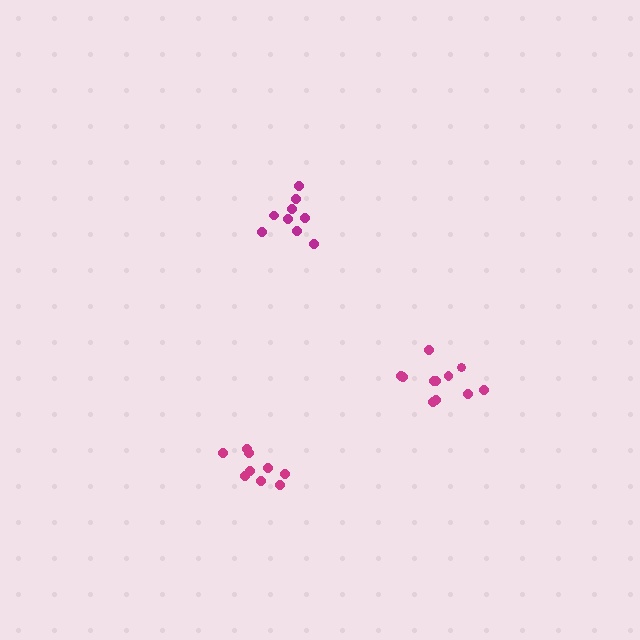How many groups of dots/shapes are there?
There are 3 groups.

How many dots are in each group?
Group 1: 9 dots, Group 2: 9 dots, Group 3: 11 dots (29 total).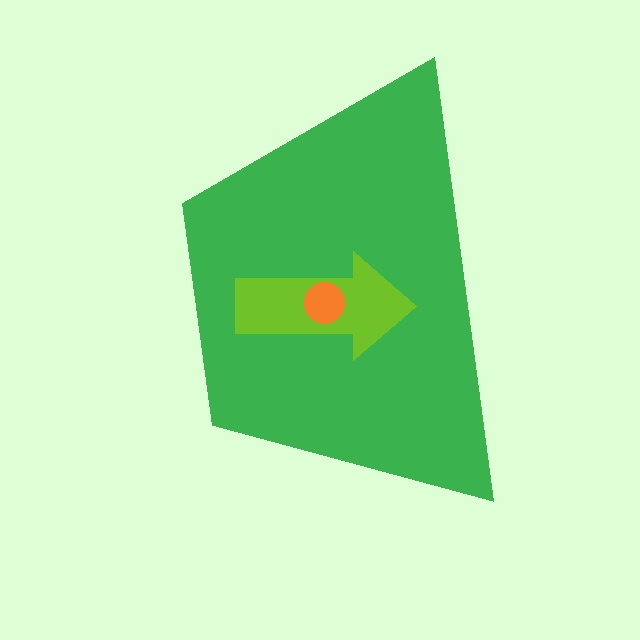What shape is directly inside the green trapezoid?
The lime arrow.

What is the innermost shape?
The orange circle.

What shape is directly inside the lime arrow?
The orange circle.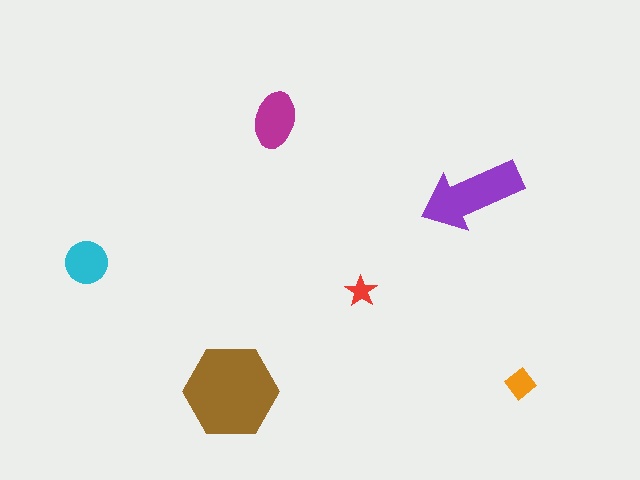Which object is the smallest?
The red star.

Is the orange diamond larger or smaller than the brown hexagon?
Smaller.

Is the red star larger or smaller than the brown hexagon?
Smaller.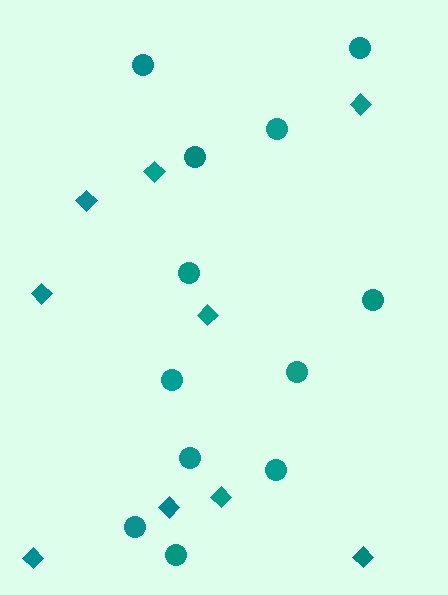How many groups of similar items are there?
There are 2 groups: one group of circles (12) and one group of diamonds (9).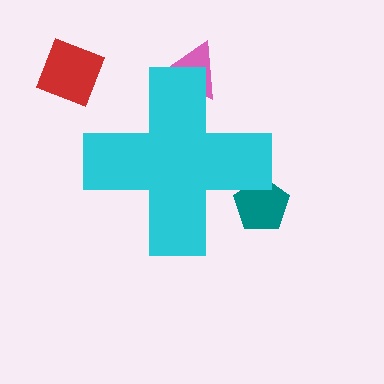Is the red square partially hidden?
No, the red square is fully visible.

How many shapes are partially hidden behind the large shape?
2 shapes are partially hidden.